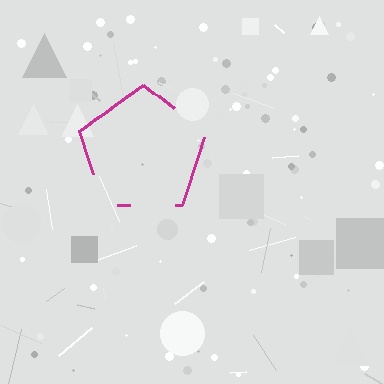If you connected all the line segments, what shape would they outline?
They would outline a pentagon.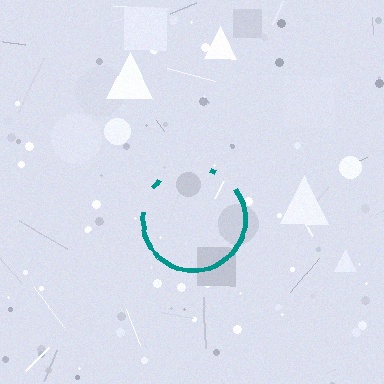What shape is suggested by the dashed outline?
The dashed outline suggests a circle.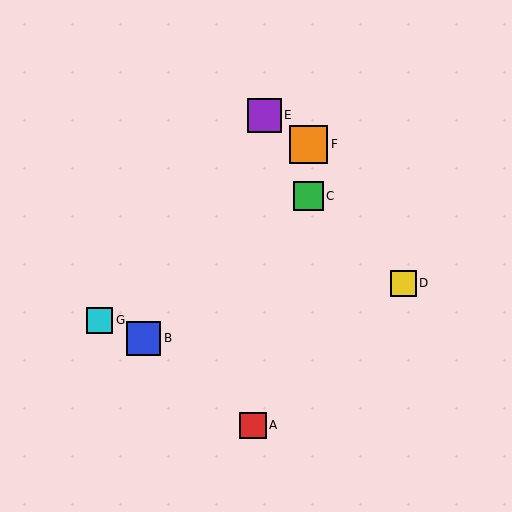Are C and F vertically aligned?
Yes, both are at x≈309.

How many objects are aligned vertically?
2 objects (C, F) are aligned vertically.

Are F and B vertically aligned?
No, F is at x≈309 and B is at x≈143.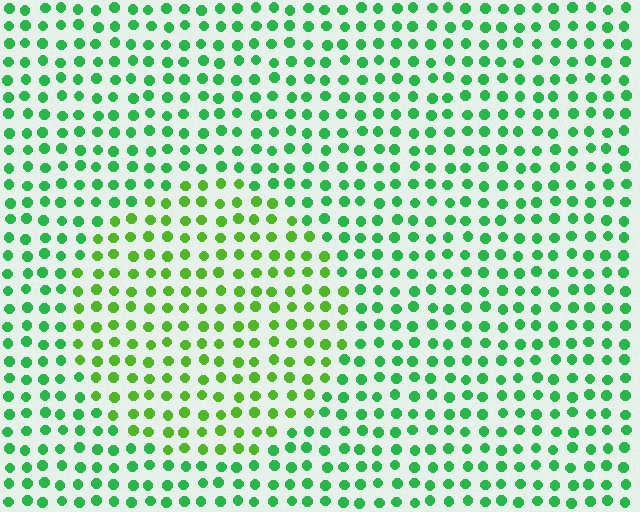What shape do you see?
I see a circle.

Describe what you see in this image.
The image is filled with small green elements in a uniform arrangement. A circle-shaped region is visible where the elements are tinted to a slightly different hue, forming a subtle color boundary.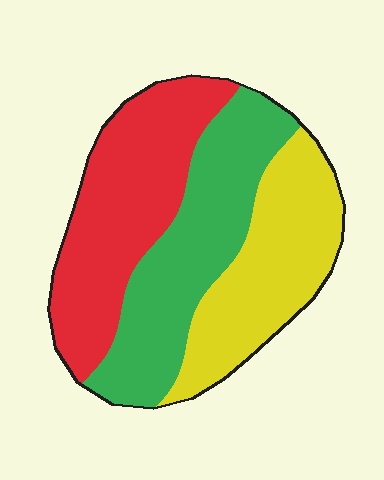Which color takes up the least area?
Yellow, at roughly 30%.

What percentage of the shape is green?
Green covers around 35% of the shape.